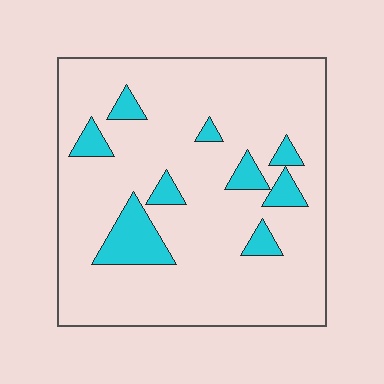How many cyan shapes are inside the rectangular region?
9.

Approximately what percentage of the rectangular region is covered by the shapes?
Approximately 15%.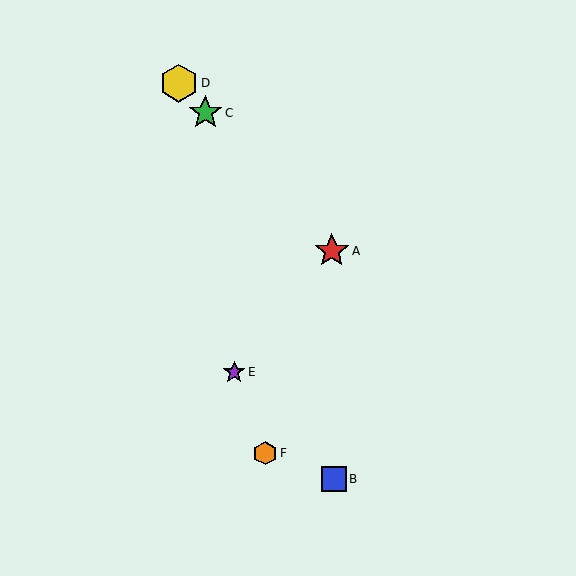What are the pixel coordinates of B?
Object B is at (334, 479).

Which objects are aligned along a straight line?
Objects A, C, D are aligned along a straight line.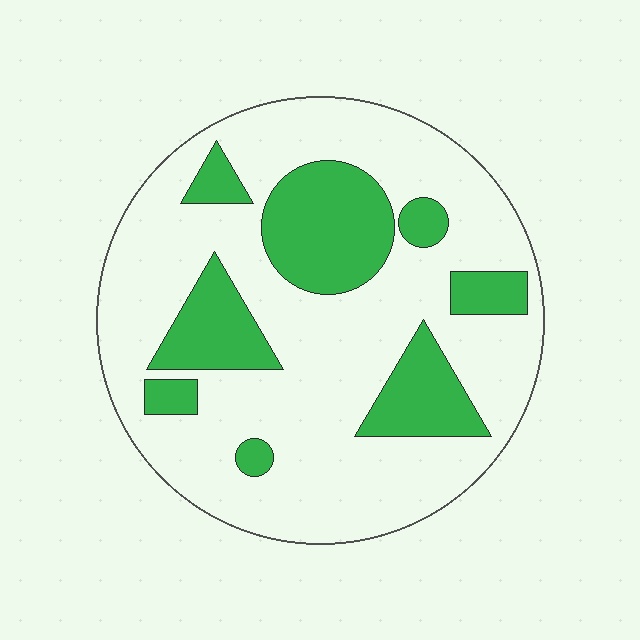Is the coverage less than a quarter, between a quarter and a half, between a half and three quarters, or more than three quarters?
Between a quarter and a half.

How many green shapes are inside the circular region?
8.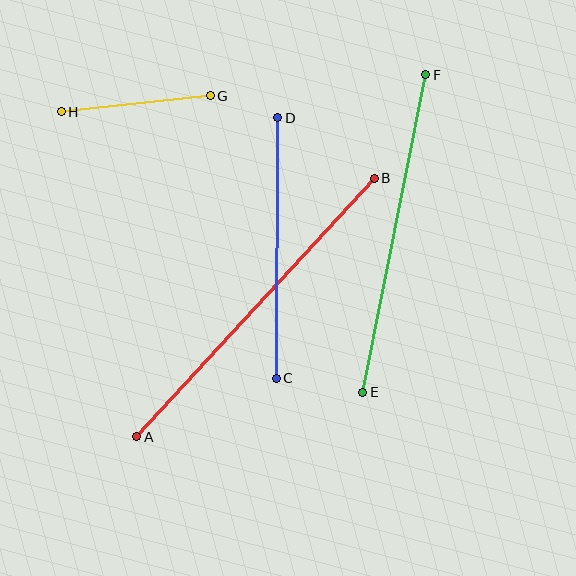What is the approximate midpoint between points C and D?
The midpoint is at approximately (277, 248) pixels.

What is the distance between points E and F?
The distance is approximately 323 pixels.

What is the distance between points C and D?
The distance is approximately 261 pixels.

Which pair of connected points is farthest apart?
Points A and B are farthest apart.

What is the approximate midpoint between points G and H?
The midpoint is at approximately (136, 104) pixels.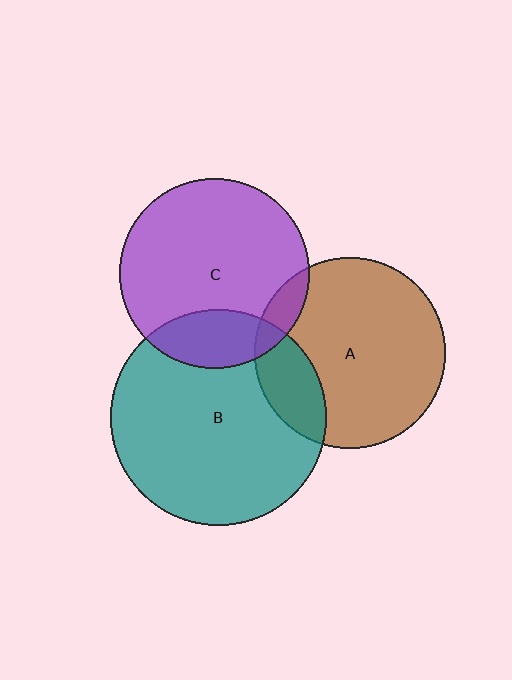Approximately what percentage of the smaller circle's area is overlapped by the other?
Approximately 10%.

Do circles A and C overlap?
Yes.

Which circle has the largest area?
Circle B (teal).